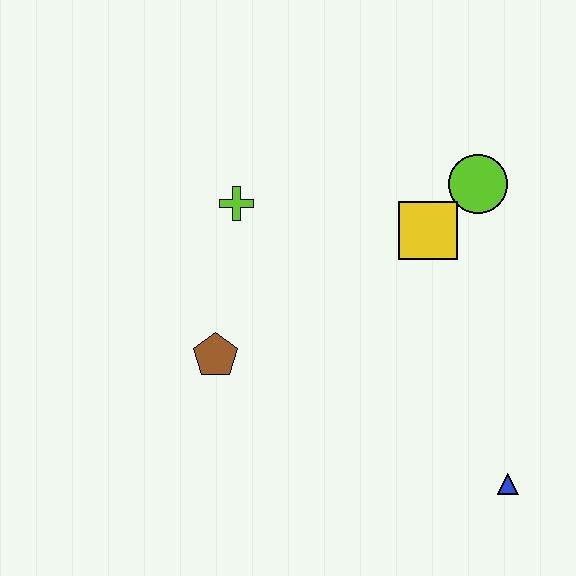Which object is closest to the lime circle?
The yellow square is closest to the lime circle.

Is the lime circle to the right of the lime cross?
Yes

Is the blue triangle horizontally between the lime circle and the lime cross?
No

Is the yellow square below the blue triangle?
No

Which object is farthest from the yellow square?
The blue triangle is farthest from the yellow square.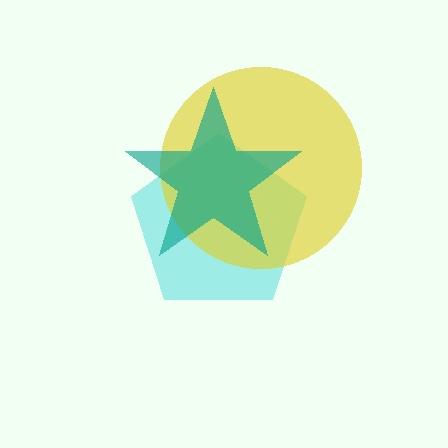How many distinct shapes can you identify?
There are 3 distinct shapes: a cyan pentagon, a yellow circle, a teal star.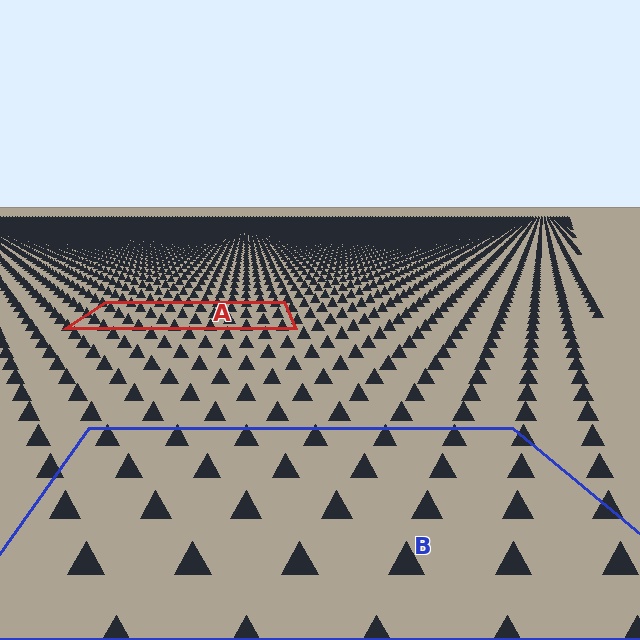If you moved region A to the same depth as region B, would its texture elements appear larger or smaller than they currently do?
They would appear larger. At a closer depth, the same texture elements are projected at a bigger on-screen size.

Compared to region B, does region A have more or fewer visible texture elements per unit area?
Region A has more texture elements per unit area — they are packed more densely because it is farther away.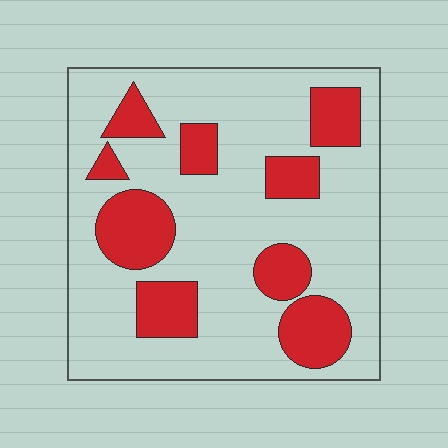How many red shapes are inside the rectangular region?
9.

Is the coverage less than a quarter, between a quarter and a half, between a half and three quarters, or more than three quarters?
Between a quarter and a half.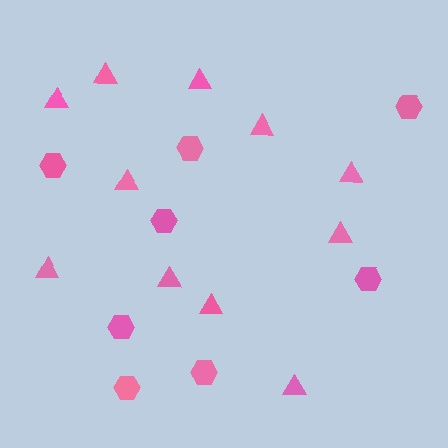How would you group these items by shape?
There are 2 groups: one group of triangles (11) and one group of hexagons (8).